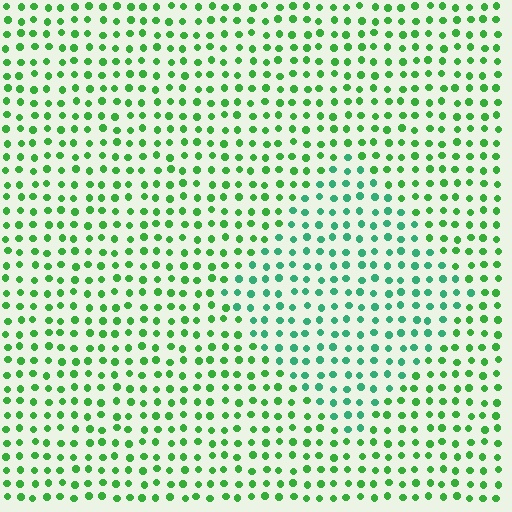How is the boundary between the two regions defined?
The boundary is defined purely by a slight shift in hue (about 32 degrees). Spacing, size, and orientation are identical on both sides.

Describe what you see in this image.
The image is filled with small green elements in a uniform arrangement. A diamond-shaped region is visible where the elements are tinted to a slightly different hue, forming a subtle color boundary.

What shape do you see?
I see a diamond.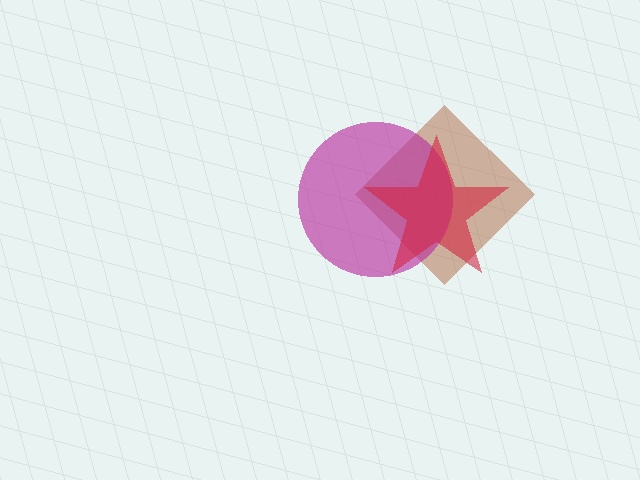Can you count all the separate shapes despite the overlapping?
Yes, there are 3 separate shapes.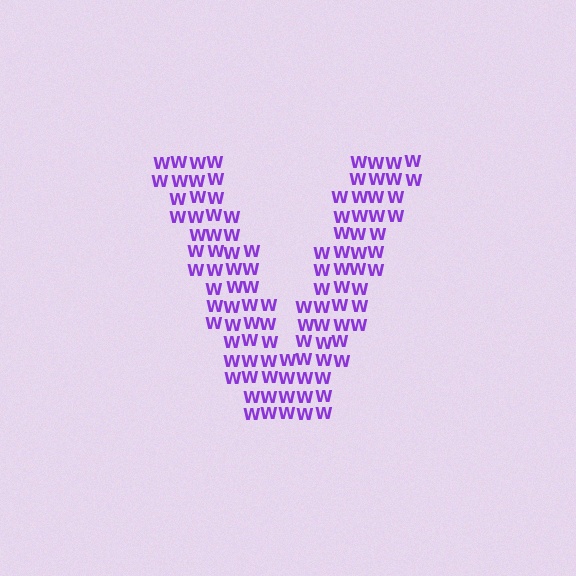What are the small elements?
The small elements are letter W's.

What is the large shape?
The large shape is the letter V.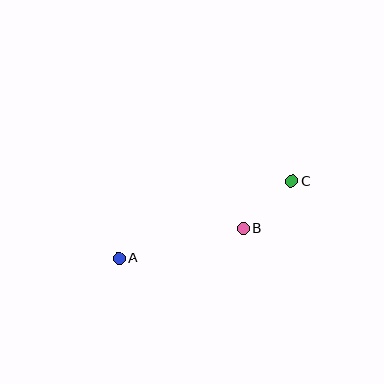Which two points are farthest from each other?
Points A and C are farthest from each other.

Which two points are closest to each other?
Points B and C are closest to each other.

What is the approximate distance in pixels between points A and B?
The distance between A and B is approximately 128 pixels.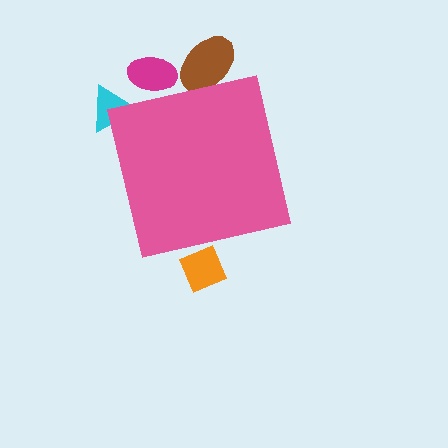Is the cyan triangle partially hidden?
Yes, the cyan triangle is partially hidden behind the pink square.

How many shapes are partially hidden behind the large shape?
4 shapes are partially hidden.